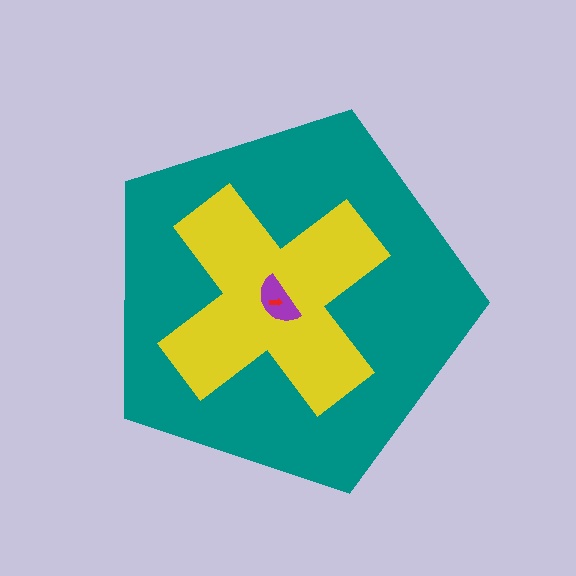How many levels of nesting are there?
4.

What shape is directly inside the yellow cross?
The purple semicircle.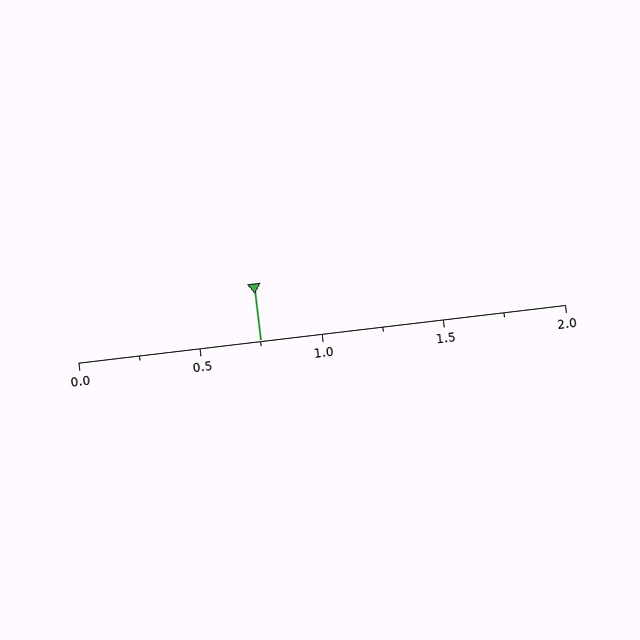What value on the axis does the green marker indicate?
The marker indicates approximately 0.75.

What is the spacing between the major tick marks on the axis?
The major ticks are spaced 0.5 apart.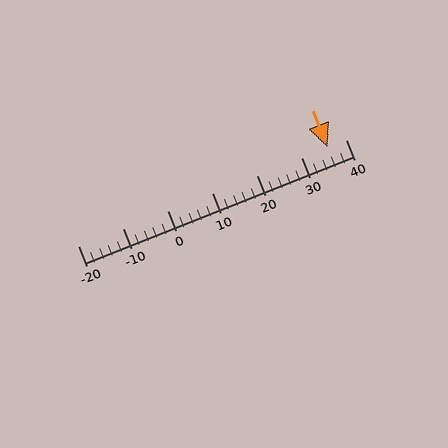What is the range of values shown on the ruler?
The ruler shows values from -20 to 40.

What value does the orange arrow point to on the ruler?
The orange arrow points to approximately 36.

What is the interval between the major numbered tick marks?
The major tick marks are spaced 10 units apart.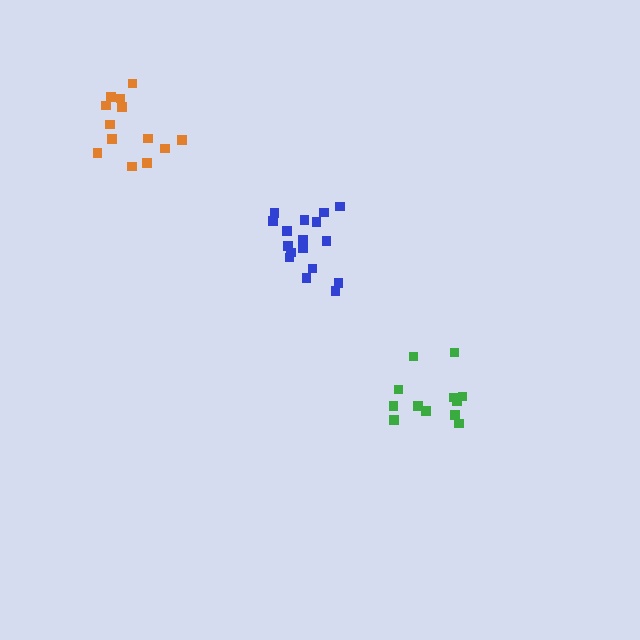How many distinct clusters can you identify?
There are 3 distinct clusters.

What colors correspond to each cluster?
The clusters are colored: green, blue, orange.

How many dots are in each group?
Group 1: 12 dots, Group 2: 17 dots, Group 3: 13 dots (42 total).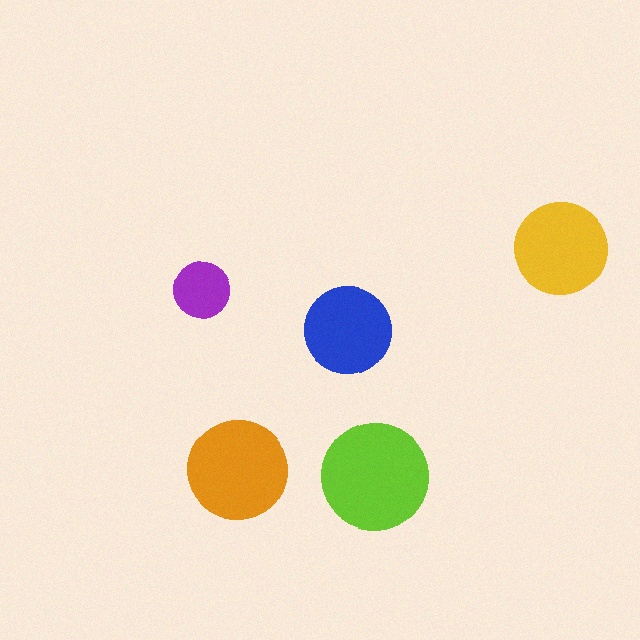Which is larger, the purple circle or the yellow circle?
The yellow one.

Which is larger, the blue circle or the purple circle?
The blue one.